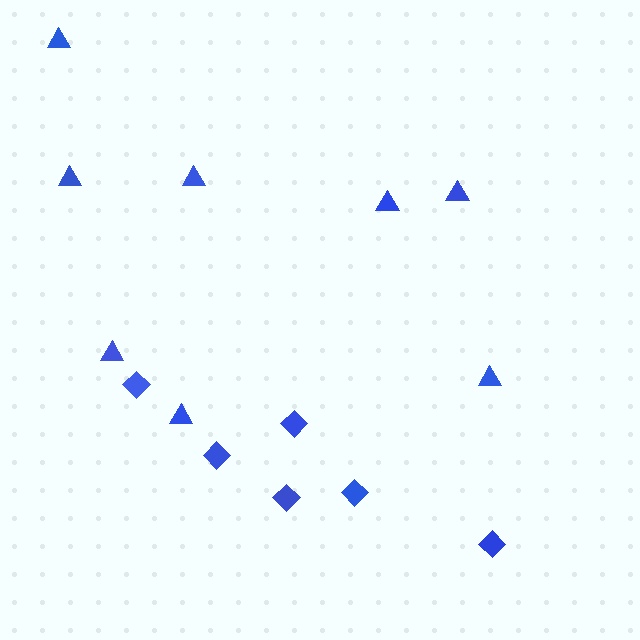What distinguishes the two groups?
There are 2 groups: one group of diamonds (6) and one group of triangles (8).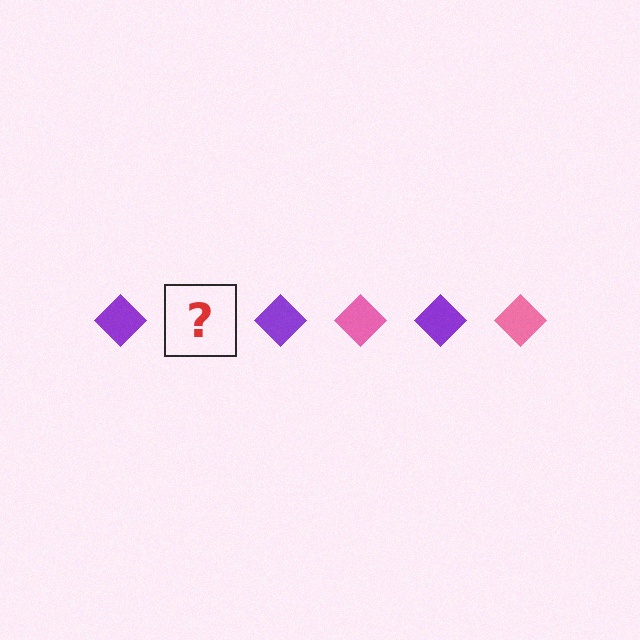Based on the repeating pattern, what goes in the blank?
The blank should be a pink diamond.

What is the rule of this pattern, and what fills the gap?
The rule is that the pattern cycles through purple, pink diamonds. The gap should be filled with a pink diamond.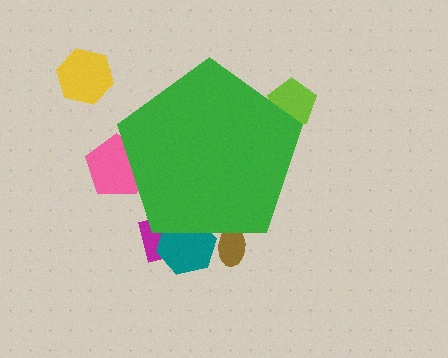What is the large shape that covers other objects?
A green pentagon.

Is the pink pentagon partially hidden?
Yes, the pink pentagon is partially hidden behind the green pentagon.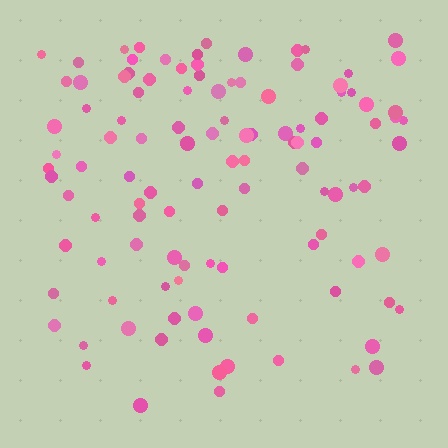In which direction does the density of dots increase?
From bottom to top, with the top side densest.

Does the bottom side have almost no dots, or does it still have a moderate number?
Still a moderate number, just noticeably fewer than the top.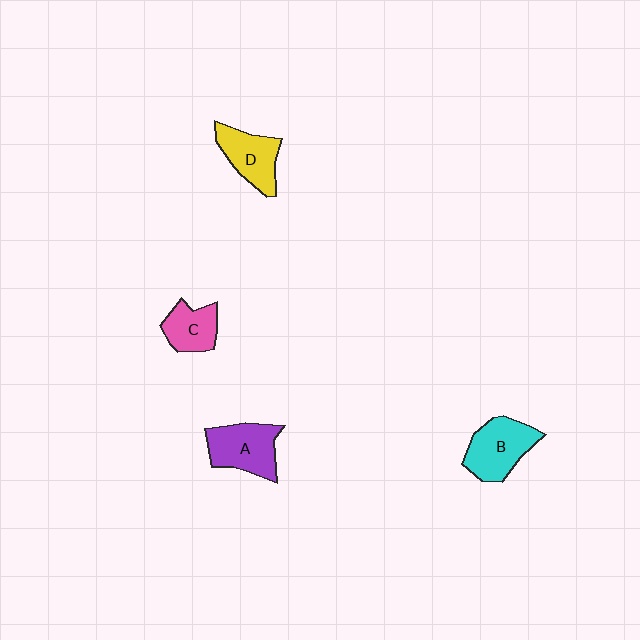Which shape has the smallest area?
Shape C (pink).